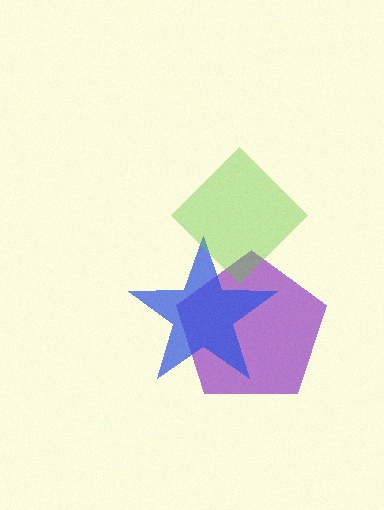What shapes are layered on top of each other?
The layered shapes are: a purple pentagon, a blue star, a lime diamond.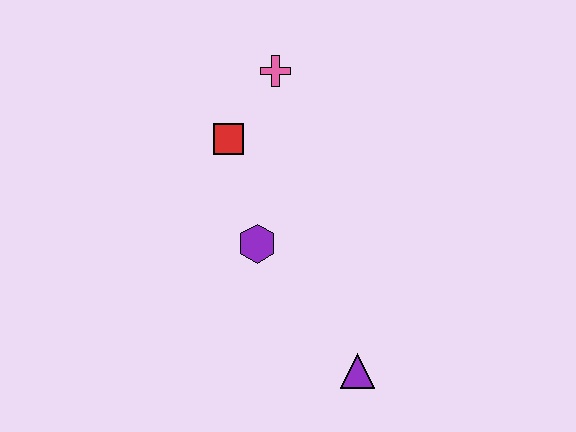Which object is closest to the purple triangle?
The purple hexagon is closest to the purple triangle.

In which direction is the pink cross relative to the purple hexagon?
The pink cross is above the purple hexagon.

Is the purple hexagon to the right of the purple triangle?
No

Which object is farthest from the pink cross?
The purple triangle is farthest from the pink cross.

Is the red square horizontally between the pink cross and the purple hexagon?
No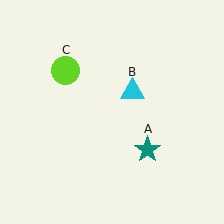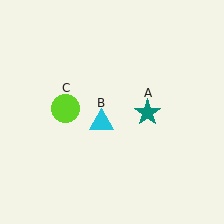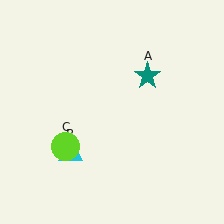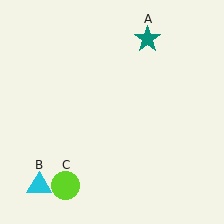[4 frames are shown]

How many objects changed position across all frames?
3 objects changed position: teal star (object A), cyan triangle (object B), lime circle (object C).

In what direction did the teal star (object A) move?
The teal star (object A) moved up.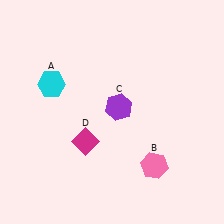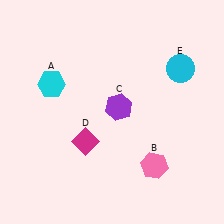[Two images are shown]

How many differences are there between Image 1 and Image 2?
There is 1 difference between the two images.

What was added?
A cyan circle (E) was added in Image 2.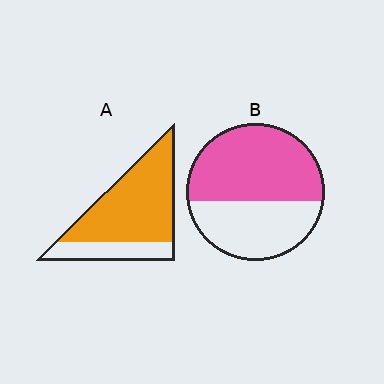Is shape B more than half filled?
Yes.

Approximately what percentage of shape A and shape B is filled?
A is approximately 75% and B is approximately 60%.